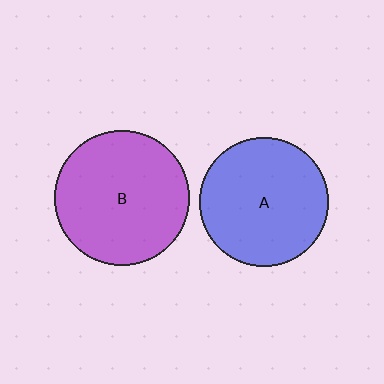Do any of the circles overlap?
No, none of the circles overlap.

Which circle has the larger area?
Circle B (purple).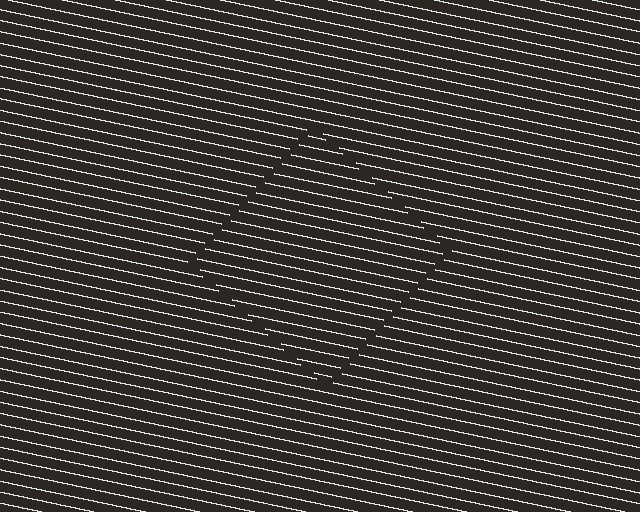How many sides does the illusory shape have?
4 sides — the line-ends trace a square.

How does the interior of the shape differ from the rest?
The interior of the shape contains the same grating, shifted by half a period — the contour is defined by the phase discontinuity where line-ends from the inner and outer gratings abut.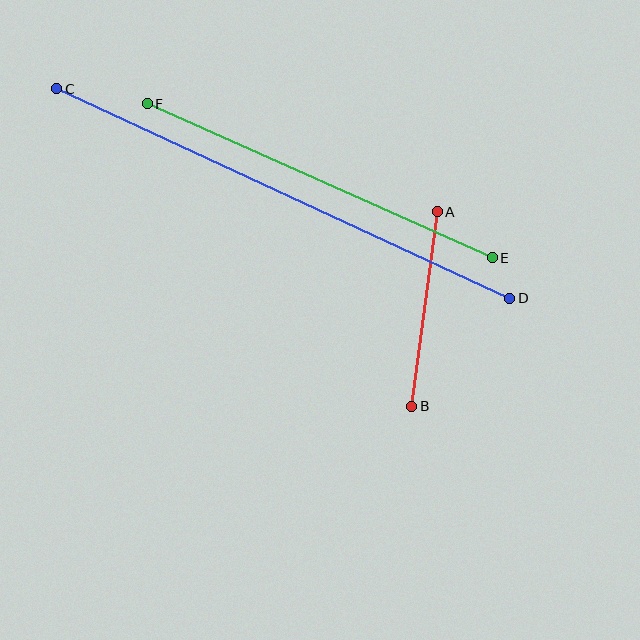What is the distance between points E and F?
The distance is approximately 378 pixels.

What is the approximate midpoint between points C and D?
The midpoint is at approximately (283, 193) pixels.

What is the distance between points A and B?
The distance is approximately 196 pixels.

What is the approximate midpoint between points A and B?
The midpoint is at approximately (425, 309) pixels.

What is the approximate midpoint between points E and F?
The midpoint is at approximately (320, 181) pixels.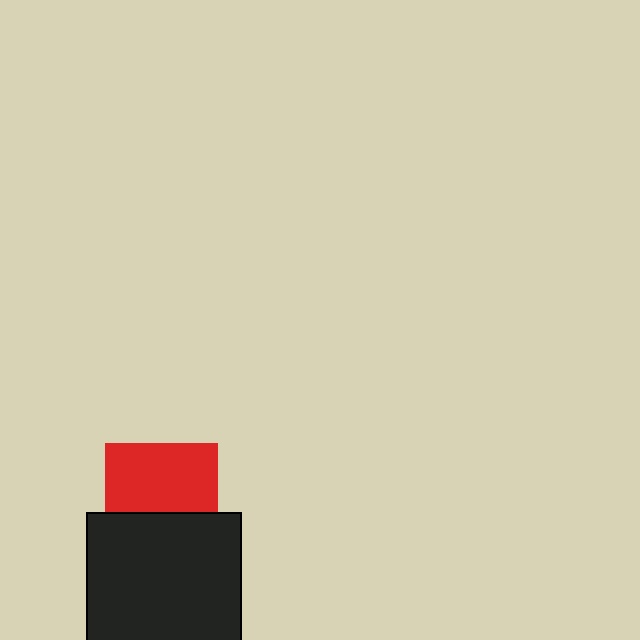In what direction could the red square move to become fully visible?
The red square could move up. That would shift it out from behind the black square entirely.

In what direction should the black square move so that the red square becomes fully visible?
The black square should move down. That is the shortest direction to clear the overlap and leave the red square fully visible.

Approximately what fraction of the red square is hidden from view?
Roughly 39% of the red square is hidden behind the black square.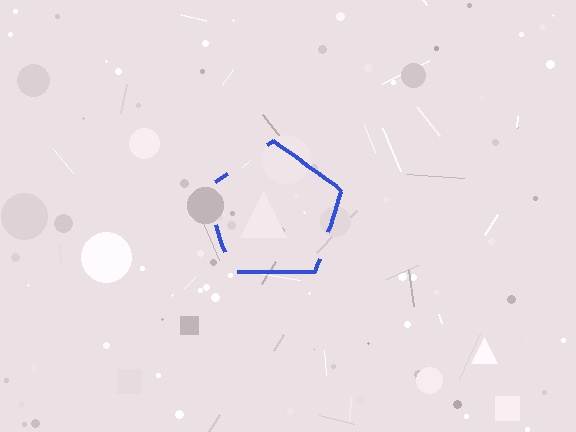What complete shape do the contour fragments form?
The contour fragments form a pentagon.